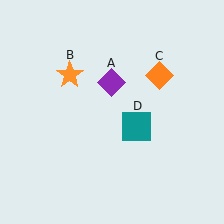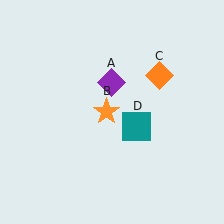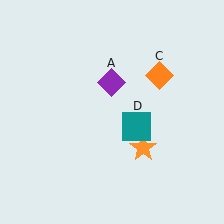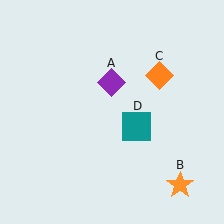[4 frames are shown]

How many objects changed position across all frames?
1 object changed position: orange star (object B).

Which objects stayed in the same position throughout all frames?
Purple diamond (object A) and orange diamond (object C) and teal square (object D) remained stationary.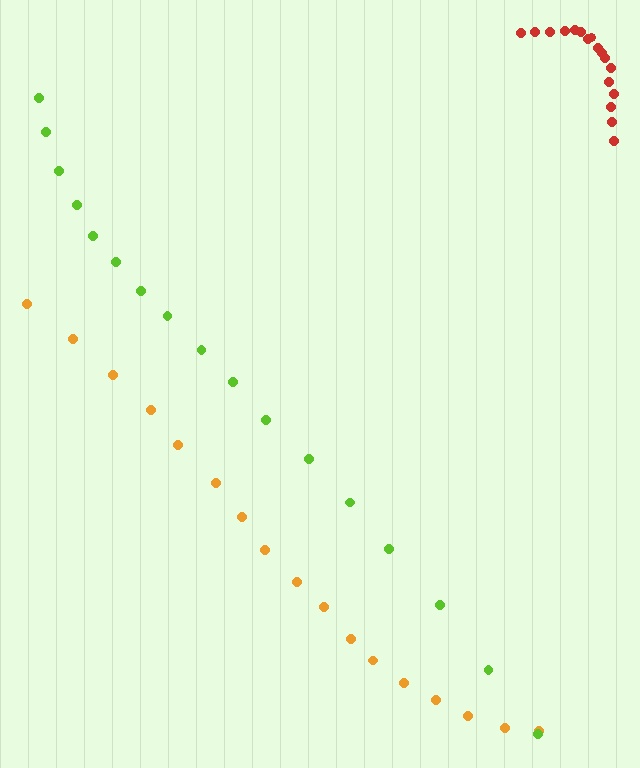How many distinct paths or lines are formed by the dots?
There are 3 distinct paths.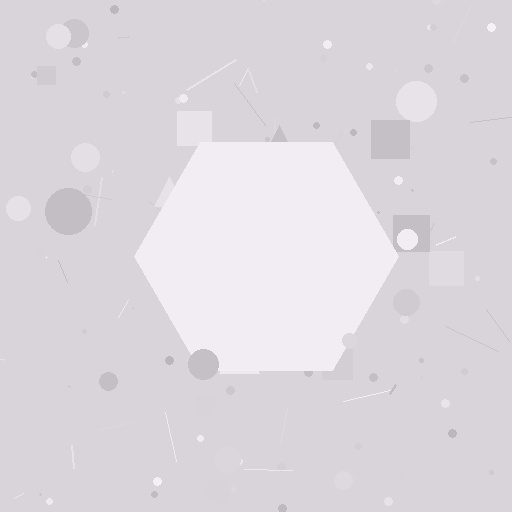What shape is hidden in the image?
A hexagon is hidden in the image.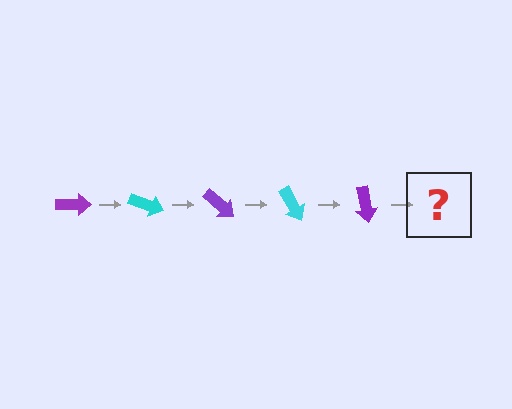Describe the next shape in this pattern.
It should be a cyan arrow, rotated 100 degrees from the start.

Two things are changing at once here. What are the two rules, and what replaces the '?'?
The two rules are that it rotates 20 degrees each step and the color cycles through purple and cyan. The '?' should be a cyan arrow, rotated 100 degrees from the start.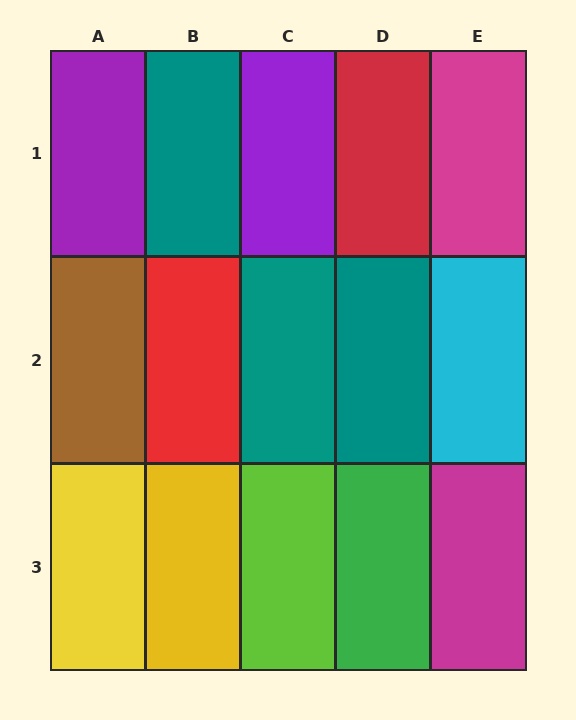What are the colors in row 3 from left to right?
Yellow, yellow, lime, green, magenta.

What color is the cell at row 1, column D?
Red.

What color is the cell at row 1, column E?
Magenta.